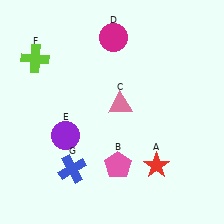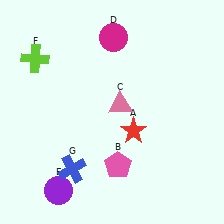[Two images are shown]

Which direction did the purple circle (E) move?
The purple circle (E) moved down.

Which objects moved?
The objects that moved are: the red star (A), the purple circle (E).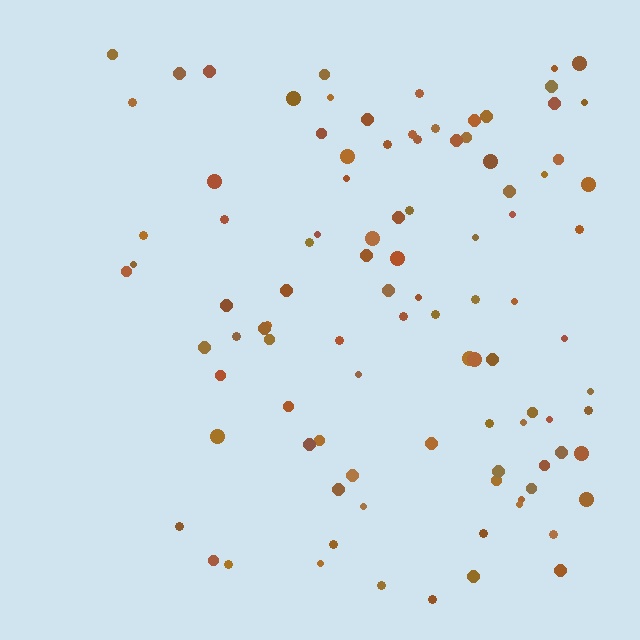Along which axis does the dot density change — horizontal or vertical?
Horizontal.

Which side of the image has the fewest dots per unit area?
The left.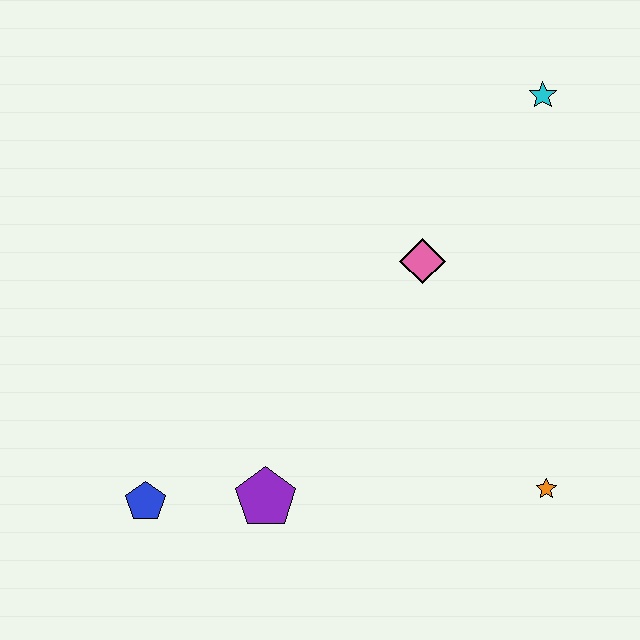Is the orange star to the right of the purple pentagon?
Yes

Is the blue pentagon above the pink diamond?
No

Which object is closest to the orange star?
The pink diamond is closest to the orange star.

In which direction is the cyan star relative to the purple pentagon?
The cyan star is above the purple pentagon.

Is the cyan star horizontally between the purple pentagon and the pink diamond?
No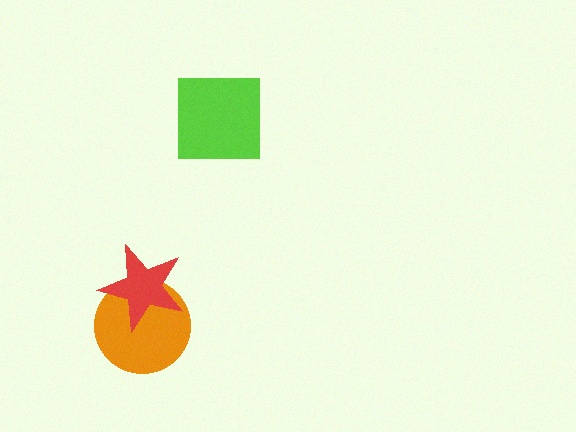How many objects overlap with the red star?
1 object overlaps with the red star.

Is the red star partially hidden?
No, no other shape covers it.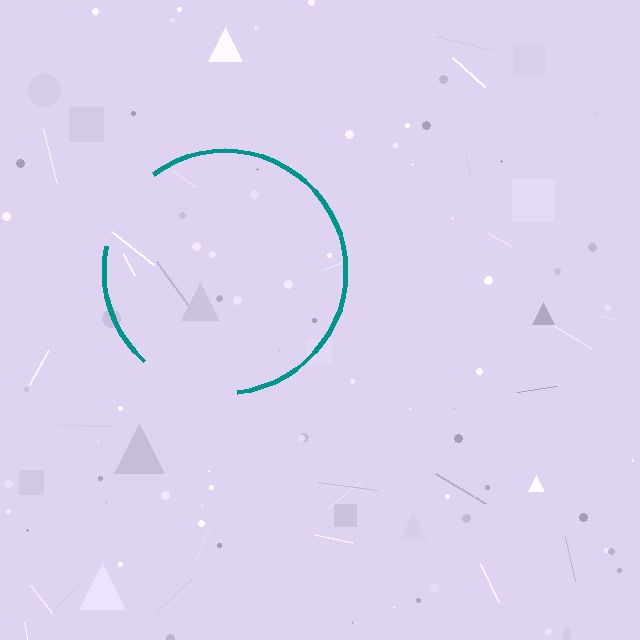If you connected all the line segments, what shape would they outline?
They would outline a circle.